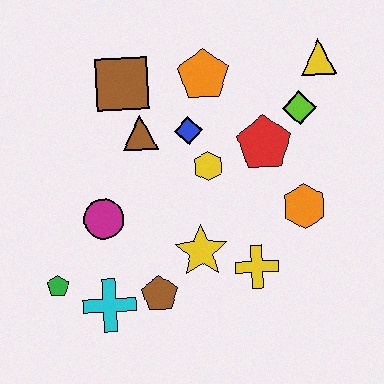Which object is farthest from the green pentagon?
The yellow triangle is farthest from the green pentagon.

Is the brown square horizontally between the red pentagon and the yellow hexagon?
No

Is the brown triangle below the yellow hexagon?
No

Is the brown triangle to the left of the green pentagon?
No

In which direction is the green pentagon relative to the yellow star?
The green pentagon is to the left of the yellow star.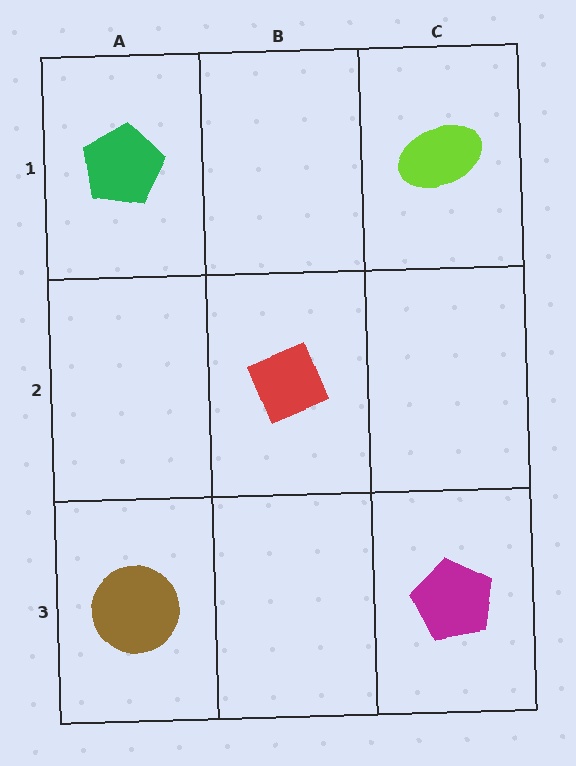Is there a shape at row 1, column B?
No, that cell is empty.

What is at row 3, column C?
A magenta pentagon.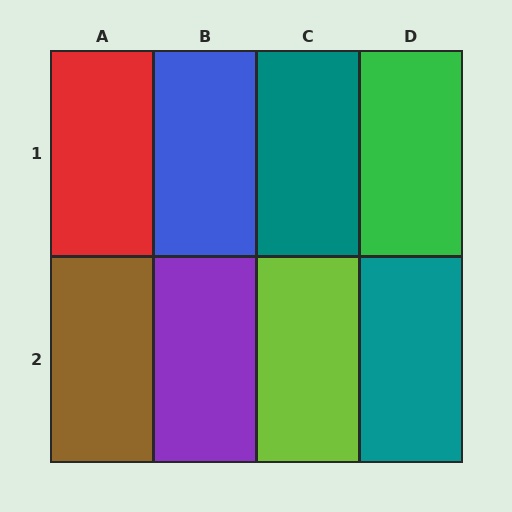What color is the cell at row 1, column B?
Blue.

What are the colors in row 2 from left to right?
Brown, purple, lime, teal.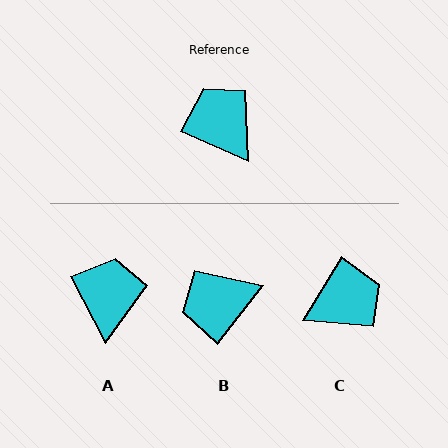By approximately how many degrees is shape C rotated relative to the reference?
Approximately 97 degrees clockwise.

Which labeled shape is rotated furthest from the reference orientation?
C, about 97 degrees away.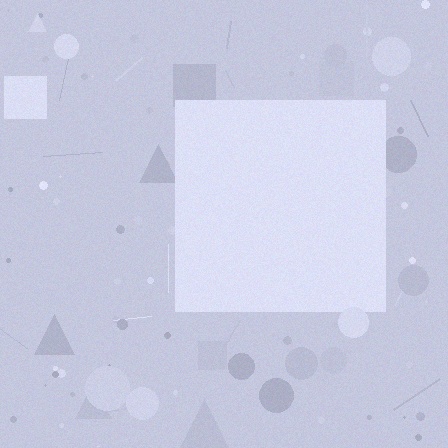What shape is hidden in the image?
A square is hidden in the image.